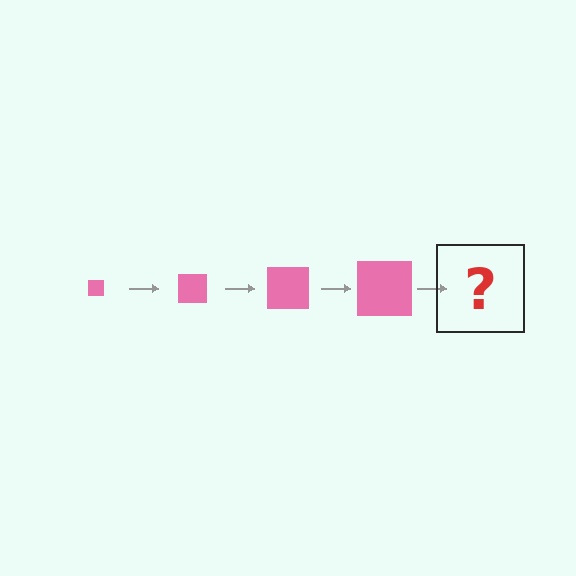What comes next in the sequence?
The next element should be a pink square, larger than the previous one.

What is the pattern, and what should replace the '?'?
The pattern is that the square gets progressively larger each step. The '?' should be a pink square, larger than the previous one.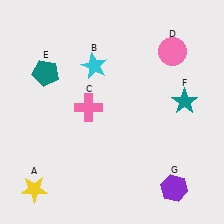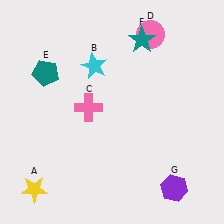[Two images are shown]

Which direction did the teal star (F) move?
The teal star (F) moved up.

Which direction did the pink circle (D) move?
The pink circle (D) moved left.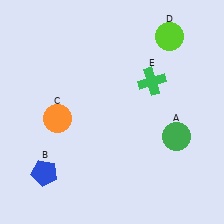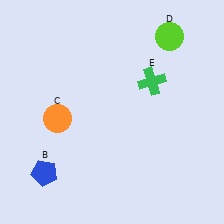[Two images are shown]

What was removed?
The green circle (A) was removed in Image 2.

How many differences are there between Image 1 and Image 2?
There is 1 difference between the two images.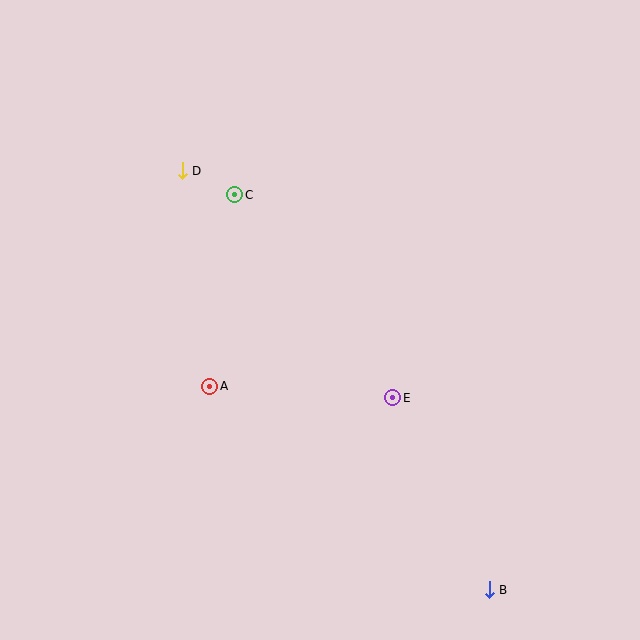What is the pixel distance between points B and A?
The distance between B and A is 346 pixels.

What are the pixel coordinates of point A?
Point A is at (210, 386).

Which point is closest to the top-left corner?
Point D is closest to the top-left corner.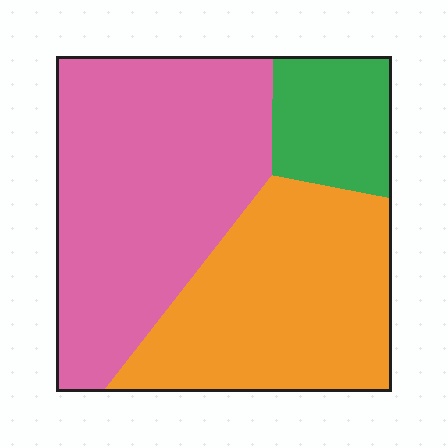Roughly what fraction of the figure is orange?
Orange covers about 40% of the figure.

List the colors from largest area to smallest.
From largest to smallest: pink, orange, green.